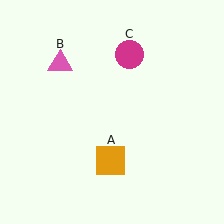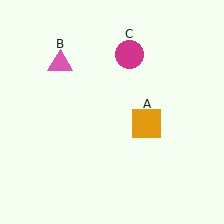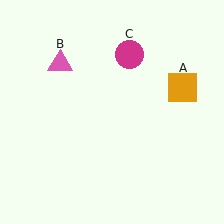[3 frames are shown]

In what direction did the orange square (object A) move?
The orange square (object A) moved up and to the right.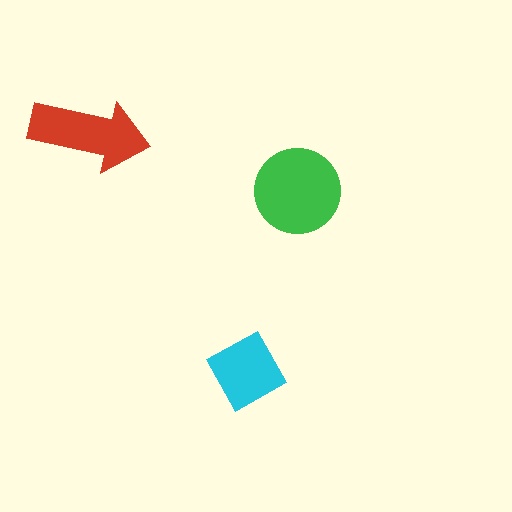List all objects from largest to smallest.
The green circle, the red arrow, the cyan diamond.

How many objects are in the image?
There are 3 objects in the image.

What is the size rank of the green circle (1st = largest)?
1st.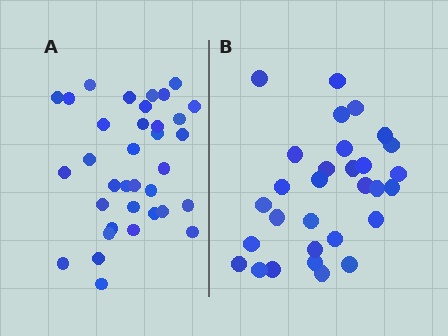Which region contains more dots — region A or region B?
Region A (the left region) has more dots.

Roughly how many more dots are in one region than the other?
Region A has about 5 more dots than region B.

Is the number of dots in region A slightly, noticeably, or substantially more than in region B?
Region A has only slightly more — the two regions are fairly close. The ratio is roughly 1.2 to 1.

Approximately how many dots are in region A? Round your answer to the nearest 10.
About 40 dots. (The exact count is 35, which rounds to 40.)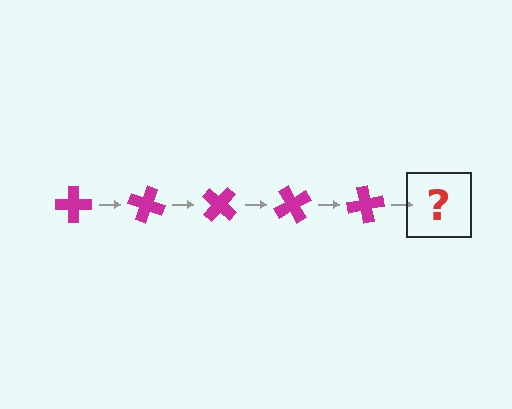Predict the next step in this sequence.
The next step is a magenta cross rotated 100 degrees.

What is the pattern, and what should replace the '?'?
The pattern is that the cross rotates 20 degrees each step. The '?' should be a magenta cross rotated 100 degrees.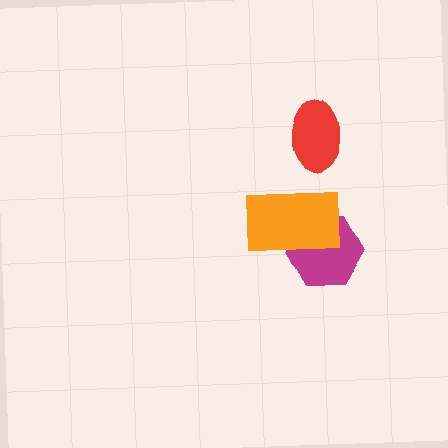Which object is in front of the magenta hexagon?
The orange rectangle is in front of the magenta hexagon.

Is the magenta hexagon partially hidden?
Yes, it is partially covered by another shape.